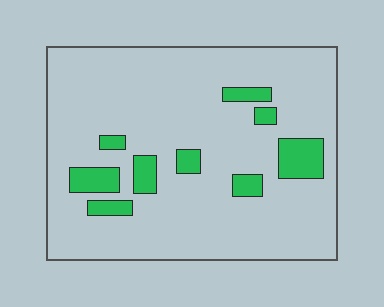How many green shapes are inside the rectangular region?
9.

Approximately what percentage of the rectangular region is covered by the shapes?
Approximately 10%.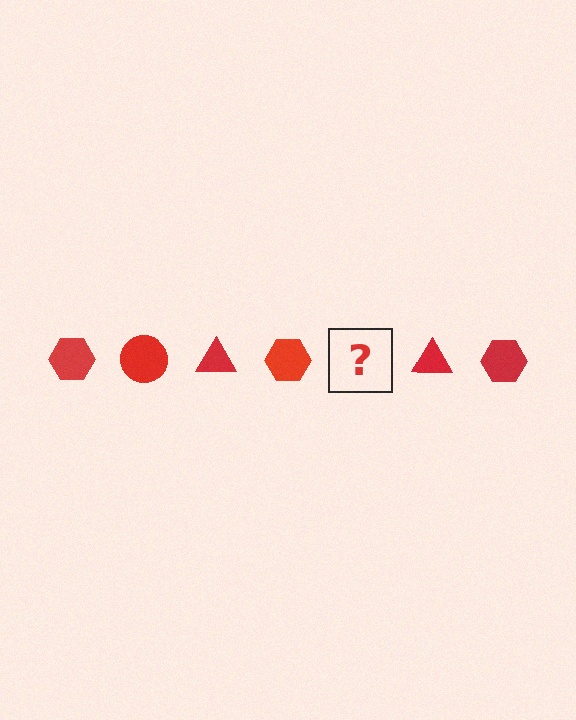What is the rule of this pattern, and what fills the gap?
The rule is that the pattern cycles through hexagon, circle, triangle shapes in red. The gap should be filled with a red circle.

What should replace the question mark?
The question mark should be replaced with a red circle.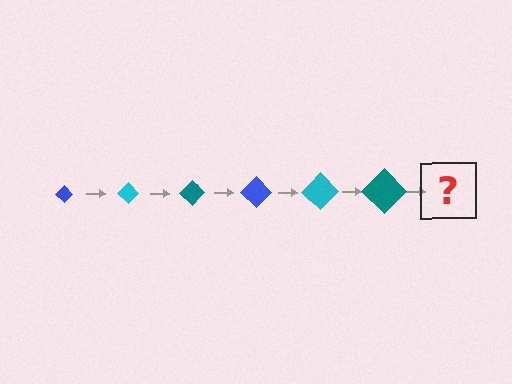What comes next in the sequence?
The next element should be a blue diamond, larger than the previous one.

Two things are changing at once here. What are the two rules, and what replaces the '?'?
The two rules are that the diamond grows larger each step and the color cycles through blue, cyan, and teal. The '?' should be a blue diamond, larger than the previous one.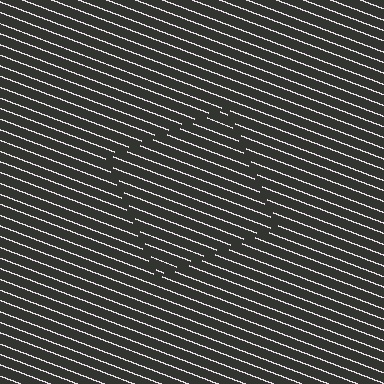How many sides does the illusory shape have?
4 sides — the line-ends trace a square.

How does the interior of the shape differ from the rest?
The interior of the shape contains the same grating, shifted by half a period — the contour is defined by the phase discontinuity where line-ends from the inner and outer gratings abut.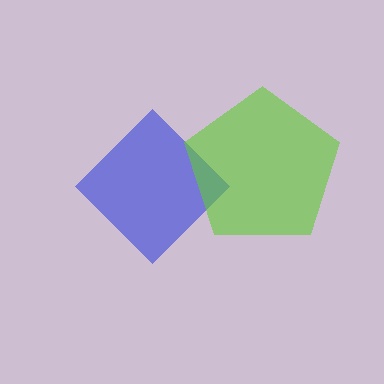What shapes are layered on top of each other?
The layered shapes are: a blue diamond, a lime pentagon.